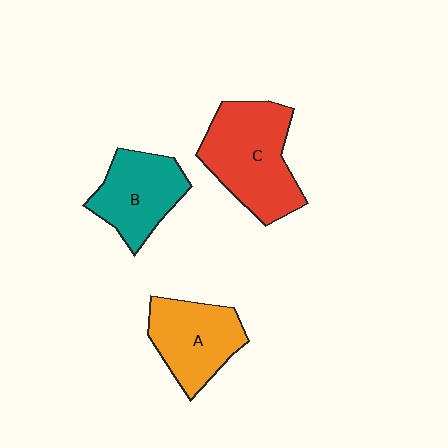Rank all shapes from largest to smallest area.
From largest to smallest: C (red), A (orange), B (teal).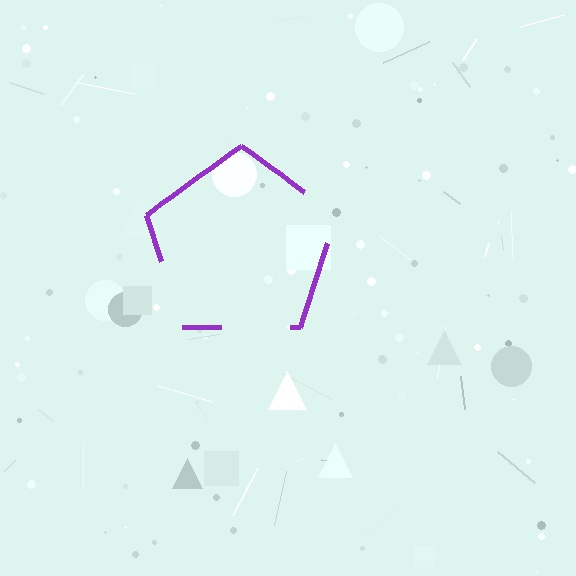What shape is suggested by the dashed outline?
The dashed outline suggests a pentagon.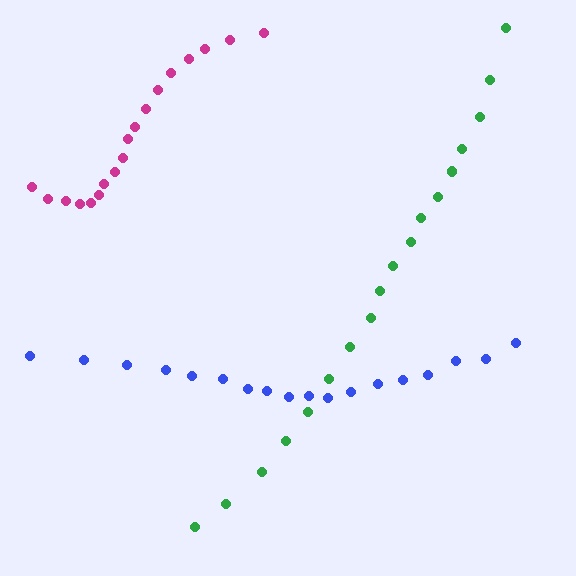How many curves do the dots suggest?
There are 3 distinct paths.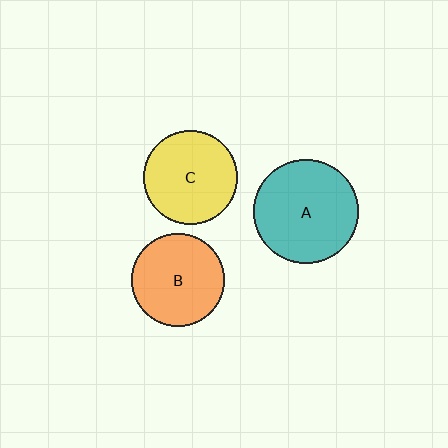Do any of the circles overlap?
No, none of the circles overlap.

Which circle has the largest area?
Circle A (teal).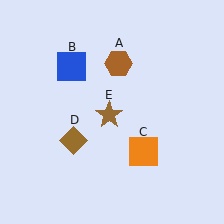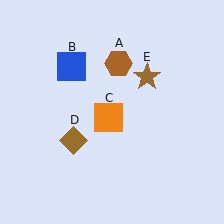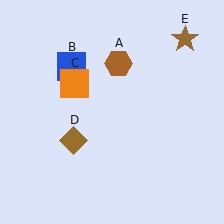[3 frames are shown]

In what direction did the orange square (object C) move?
The orange square (object C) moved up and to the left.